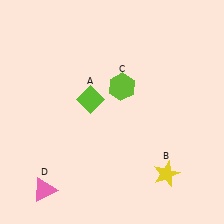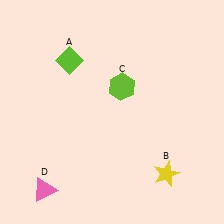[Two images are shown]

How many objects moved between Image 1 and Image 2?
1 object moved between the two images.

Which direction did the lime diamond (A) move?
The lime diamond (A) moved up.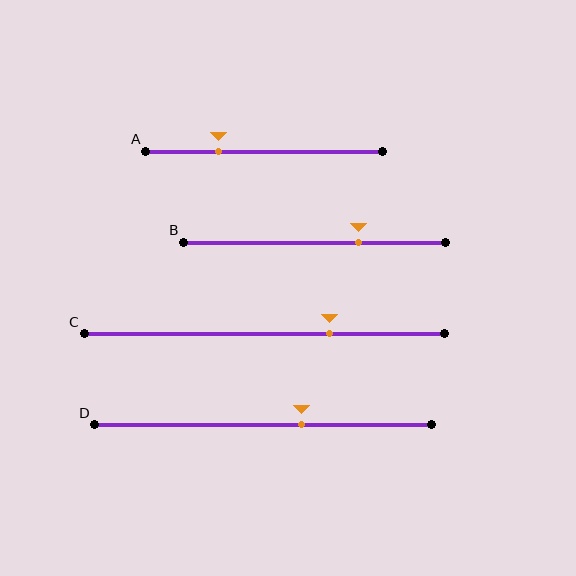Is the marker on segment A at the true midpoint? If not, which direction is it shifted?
No, the marker on segment A is shifted to the left by about 19% of the segment length.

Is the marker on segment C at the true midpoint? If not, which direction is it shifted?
No, the marker on segment C is shifted to the right by about 18% of the segment length.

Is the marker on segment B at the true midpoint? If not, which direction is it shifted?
No, the marker on segment B is shifted to the right by about 17% of the segment length.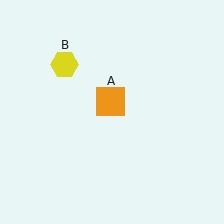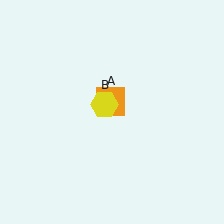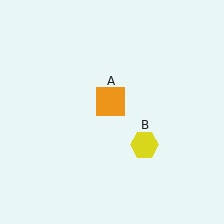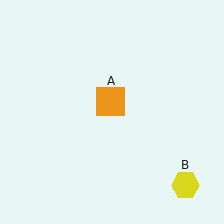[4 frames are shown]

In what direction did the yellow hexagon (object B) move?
The yellow hexagon (object B) moved down and to the right.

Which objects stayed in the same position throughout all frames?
Orange square (object A) remained stationary.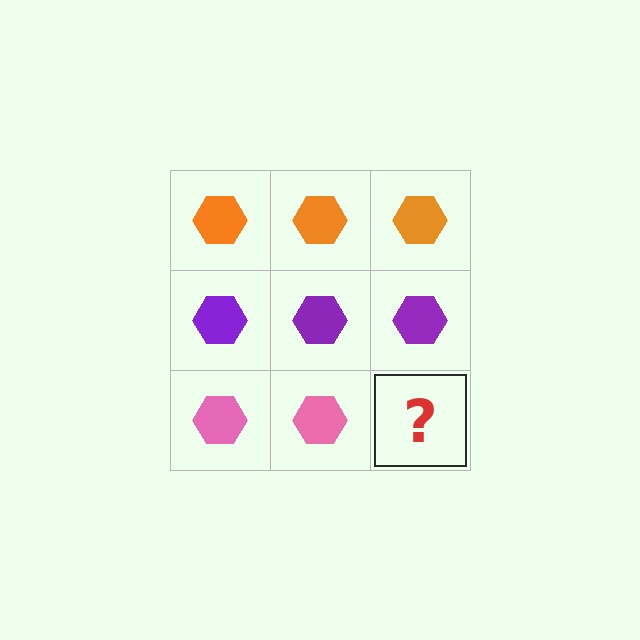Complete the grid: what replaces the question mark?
The question mark should be replaced with a pink hexagon.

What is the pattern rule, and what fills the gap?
The rule is that each row has a consistent color. The gap should be filled with a pink hexagon.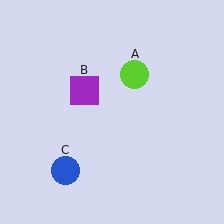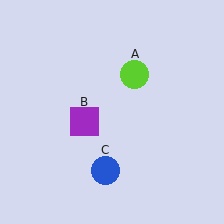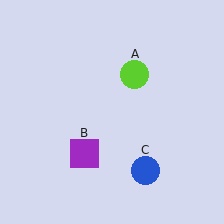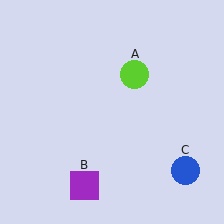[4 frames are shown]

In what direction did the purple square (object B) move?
The purple square (object B) moved down.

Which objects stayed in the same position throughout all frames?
Lime circle (object A) remained stationary.